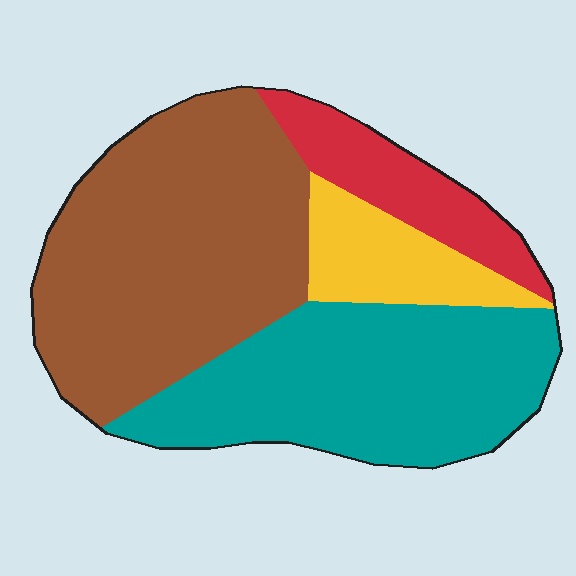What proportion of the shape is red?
Red covers 12% of the shape.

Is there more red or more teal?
Teal.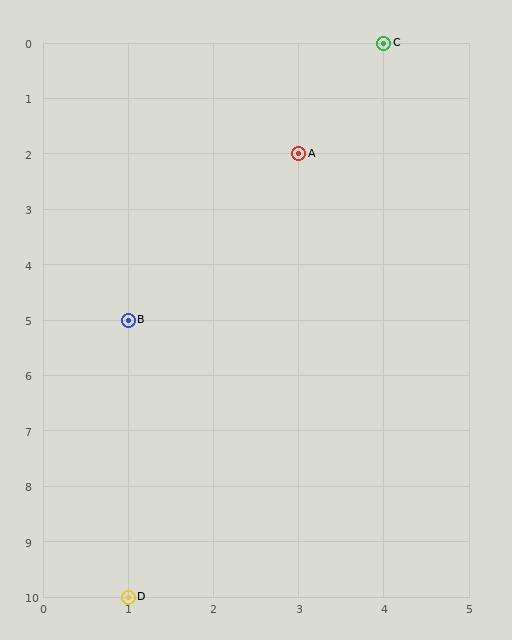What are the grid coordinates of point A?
Point A is at grid coordinates (3, 2).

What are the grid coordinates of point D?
Point D is at grid coordinates (1, 10).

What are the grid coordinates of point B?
Point B is at grid coordinates (1, 5).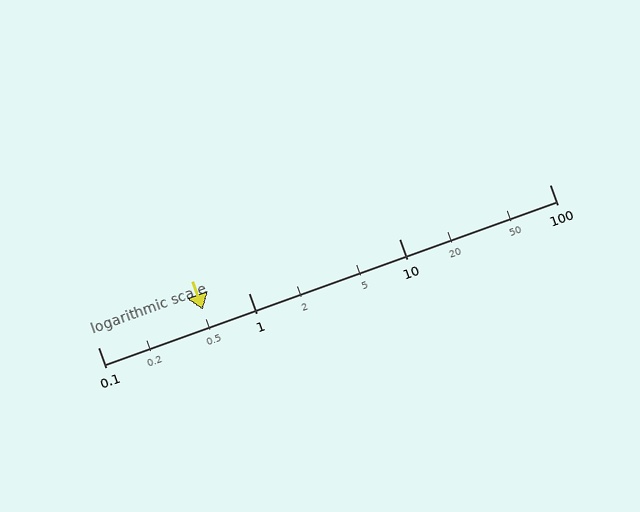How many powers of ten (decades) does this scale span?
The scale spans 3 decades, from 0.1 to 100.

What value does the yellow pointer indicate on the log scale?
The pointer indicates approximately 0.5.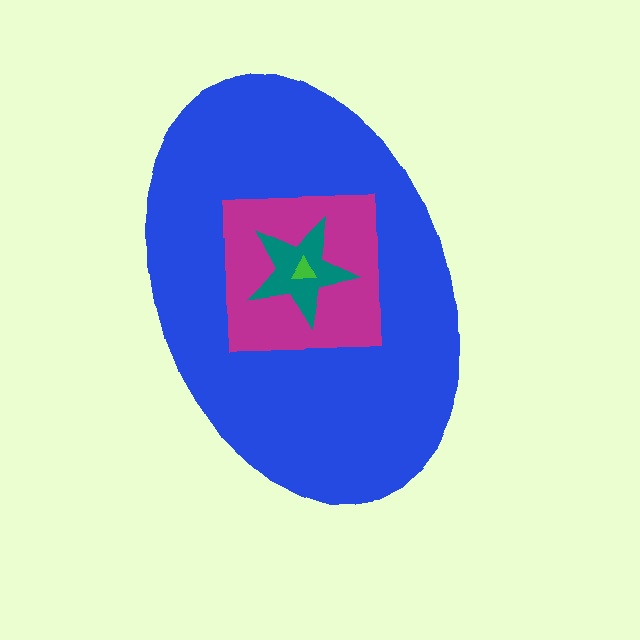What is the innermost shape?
The green triangle.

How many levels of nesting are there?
4.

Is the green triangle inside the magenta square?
Yes.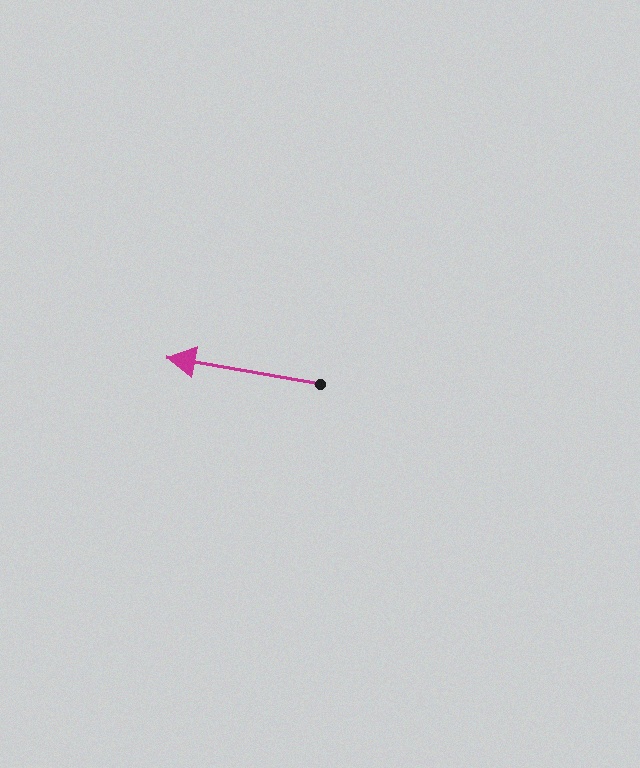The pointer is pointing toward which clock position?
Roughly 9 o'clock.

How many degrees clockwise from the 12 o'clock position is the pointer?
Approximately 280 degrees.